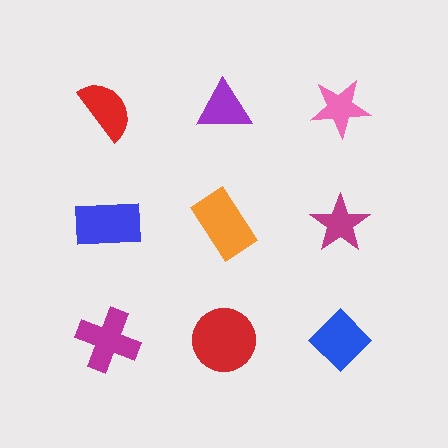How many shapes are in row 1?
3 shapes.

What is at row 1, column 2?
A purple triangle.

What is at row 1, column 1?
A red semicircle.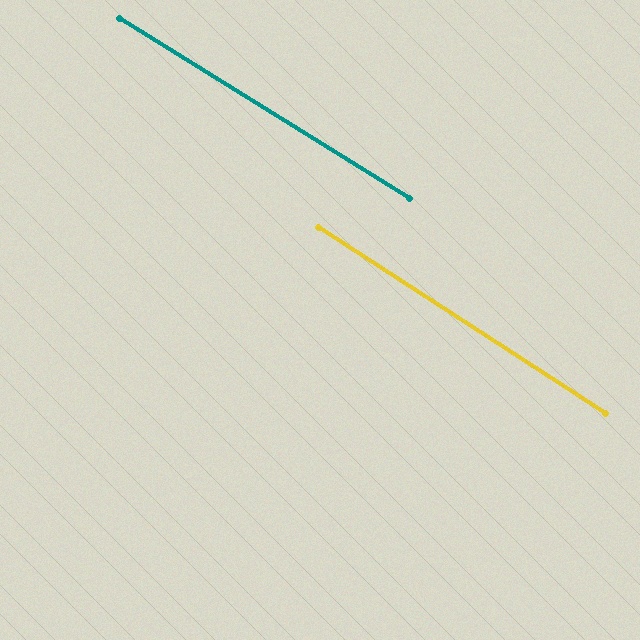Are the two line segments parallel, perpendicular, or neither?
Parallel — their directions differ by only 1.2°.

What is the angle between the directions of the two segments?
Approximately 1 degree.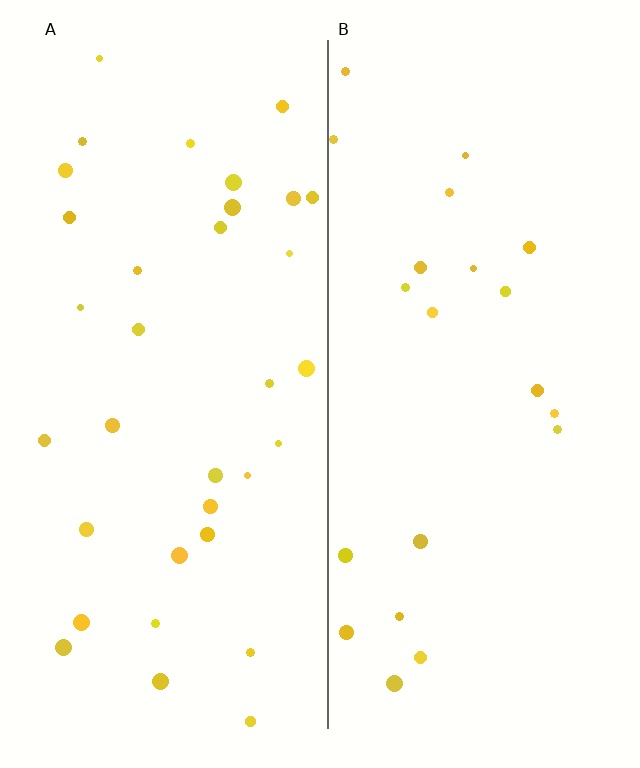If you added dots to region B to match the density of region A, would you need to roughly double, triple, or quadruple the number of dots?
Approximately double.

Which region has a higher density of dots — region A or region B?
A (the left).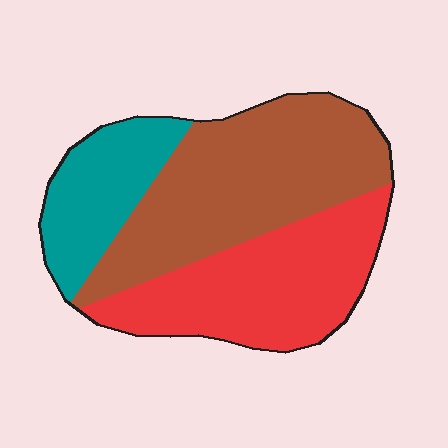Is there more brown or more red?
Brown.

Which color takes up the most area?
Brown, at roughly 45%.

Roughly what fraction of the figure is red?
Red covers 36% of the figure.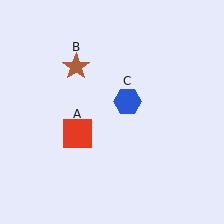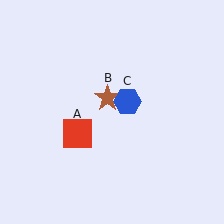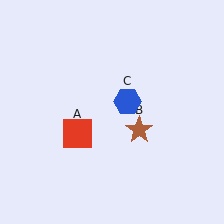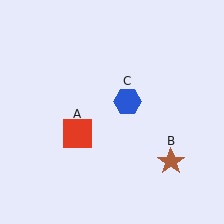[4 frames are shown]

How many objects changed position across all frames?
1 object changed position: brown star (object B).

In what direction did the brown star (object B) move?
The brown star (object B) moved down and to the right.